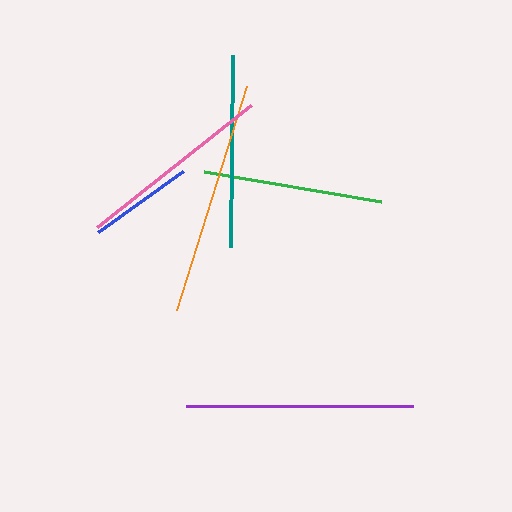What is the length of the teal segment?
The teal segment is approximately 192 pixels long.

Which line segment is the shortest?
The blue line is the shortest at approximately 104 pixels.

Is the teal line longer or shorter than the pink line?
The pink line is longer than the teal line.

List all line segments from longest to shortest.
From longest to shortest: orange, purple, pink, teal, green, blue.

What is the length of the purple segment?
The purple segment is approximately 227 pixels long.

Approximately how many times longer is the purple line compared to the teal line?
The purple line is approximately 1.2 times the length of the teal line.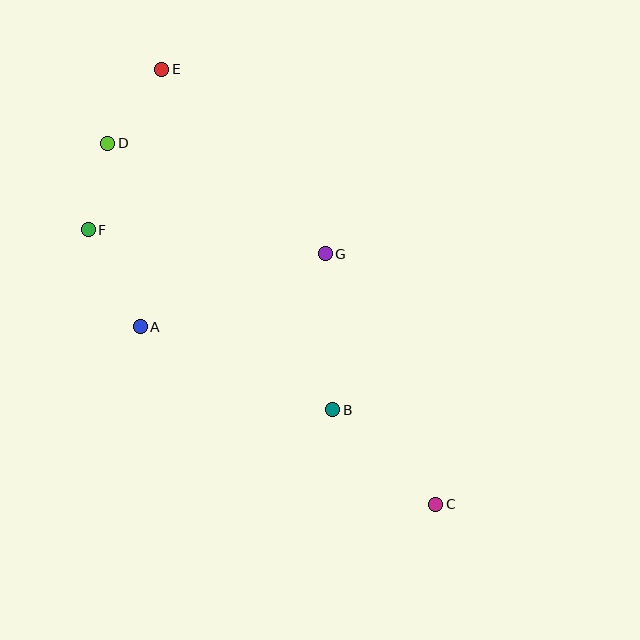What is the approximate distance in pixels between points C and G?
The distance between C and G is approximately 274 pixels.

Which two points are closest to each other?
Points D and F are closest to each other.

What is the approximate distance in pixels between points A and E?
The distance between A and E is approximately 258 pixels.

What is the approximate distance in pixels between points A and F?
The distance between A and F is approximately 110 pixels.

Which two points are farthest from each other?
Points C and E are farthest from each other.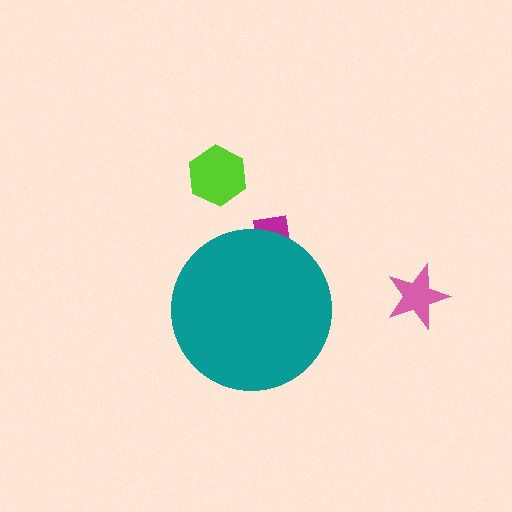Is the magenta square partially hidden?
Yes, the magenta square is partially hidden behind the teal circle.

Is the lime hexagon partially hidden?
No, the lime hexagon is fully visible.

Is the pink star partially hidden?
No, the pink star is fully visible.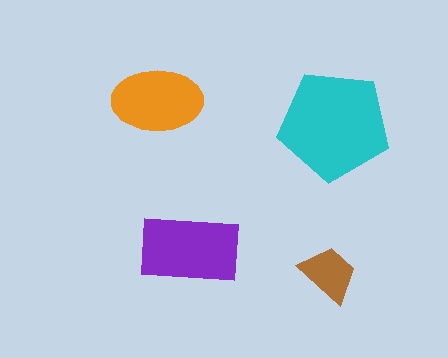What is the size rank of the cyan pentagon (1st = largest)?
1st.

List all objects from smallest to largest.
The brown trapezoid, the orange ellipse, the purple rectangle, the cyan pentagon.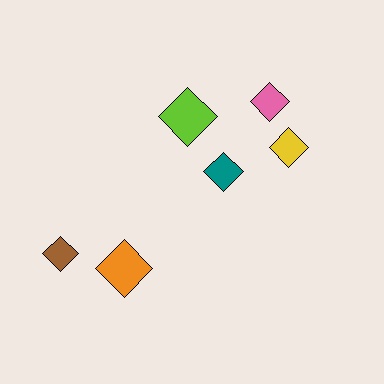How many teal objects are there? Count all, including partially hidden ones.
There is 1 teal object.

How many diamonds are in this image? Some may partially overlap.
There are 6 diamonds.